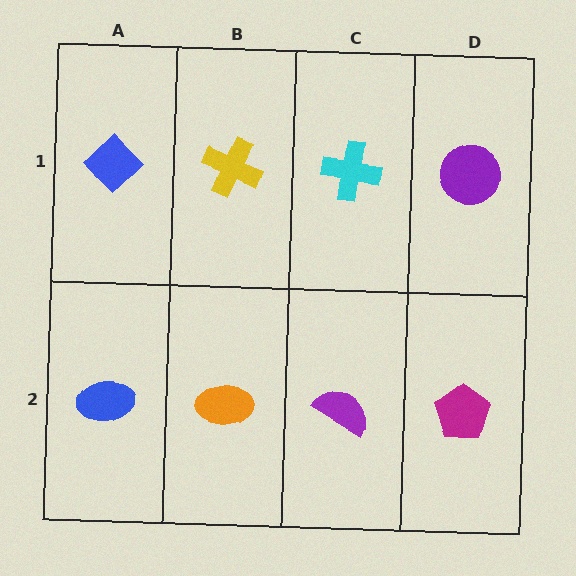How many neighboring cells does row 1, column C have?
3.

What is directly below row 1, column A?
A blue ellipse.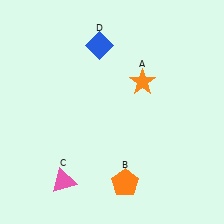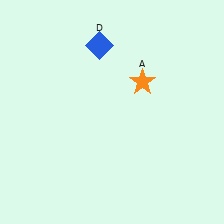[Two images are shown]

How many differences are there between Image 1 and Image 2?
There are 2 differences between the two images.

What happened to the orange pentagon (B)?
The orange pentagon (B) was removed in Image 2. It was in the bottom-right area of Image 1.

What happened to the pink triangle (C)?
The pink triangle (C) was removed in Image 2. It was in the bottom-left area of Image 1.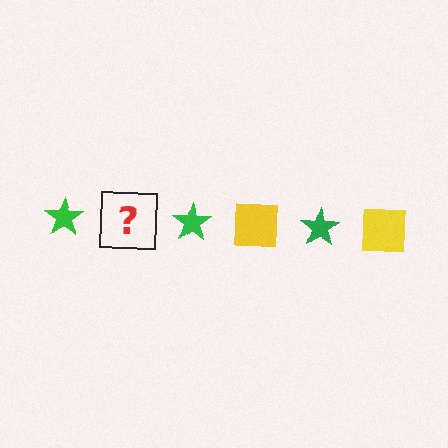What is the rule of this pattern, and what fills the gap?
The rule is that the pattern alternates between green star and yellow square. The gap should be filled with a yellow square.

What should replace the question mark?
The question mark should be replaced with a yellow square.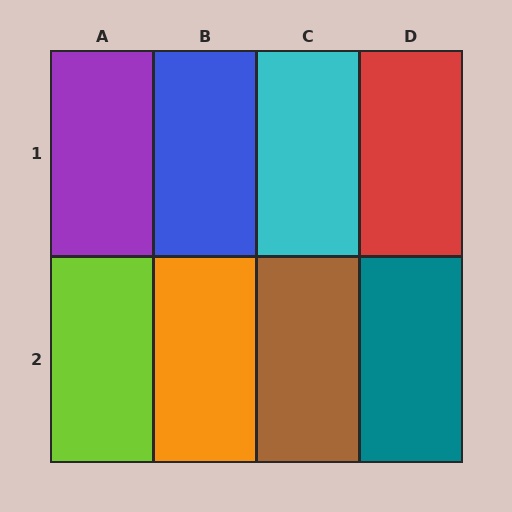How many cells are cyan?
1 cell is cyan.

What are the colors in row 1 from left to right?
Purple, blue, cyan, red.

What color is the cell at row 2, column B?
Orange.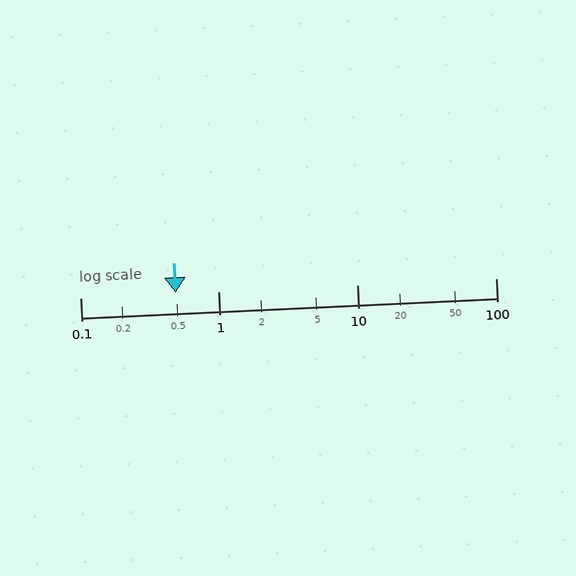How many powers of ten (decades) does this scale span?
The scale spans 3 decades, from 0.1 to 100.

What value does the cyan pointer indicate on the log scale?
The pointer indicates approximately 0.49.